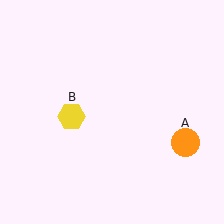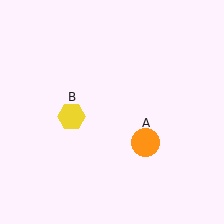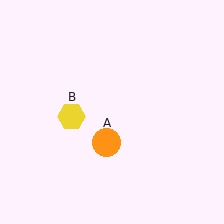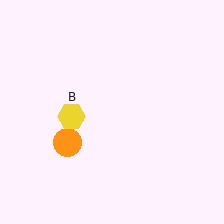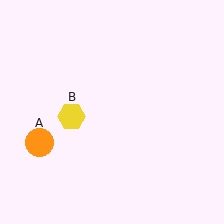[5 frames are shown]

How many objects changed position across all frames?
1 object changed position: orange circle (object A).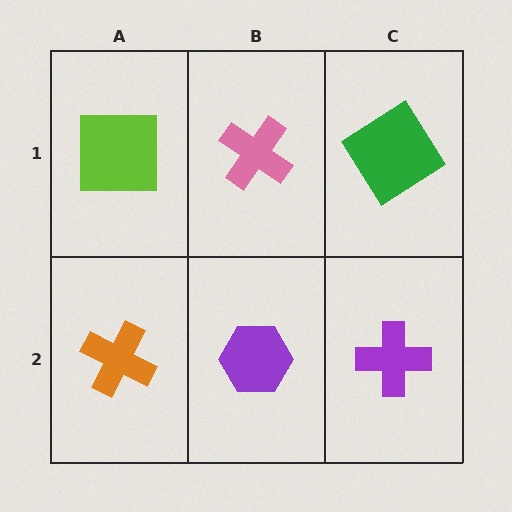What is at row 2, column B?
A purple hexagon.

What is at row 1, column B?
A pink cross.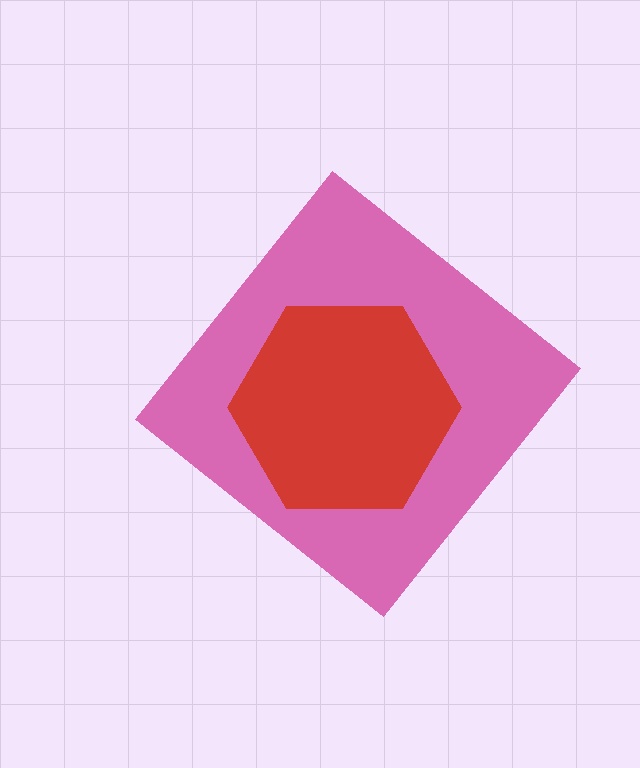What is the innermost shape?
The red hexagon.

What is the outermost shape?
The pink diamond.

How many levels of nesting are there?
2.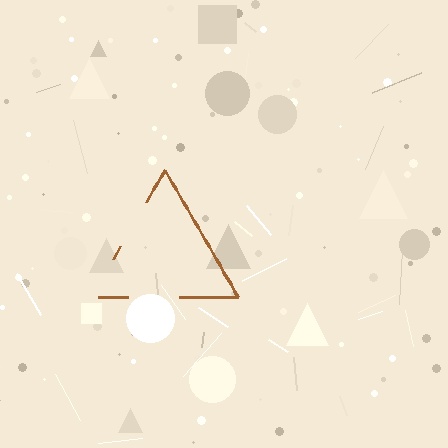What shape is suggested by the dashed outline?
The dashed outline suggests a triangle.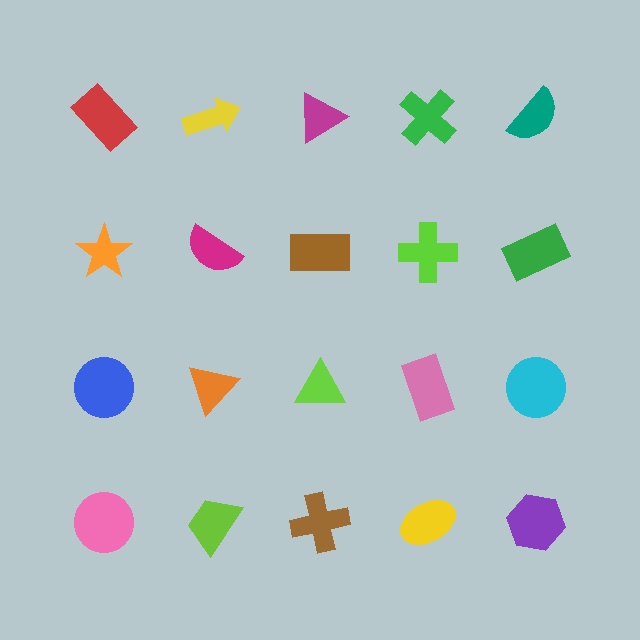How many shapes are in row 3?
5 shapes.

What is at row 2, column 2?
A magenta semicircle.